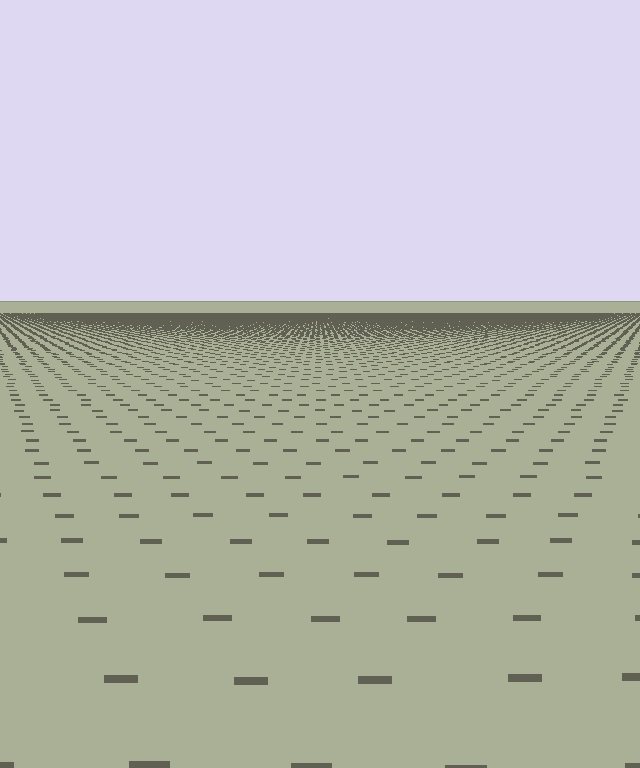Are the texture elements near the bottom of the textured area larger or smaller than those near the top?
Larger. Near the bottom, elements are closer to the viewer and appear at a bigger on-screen size.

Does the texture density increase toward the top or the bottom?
Density increases toward the top.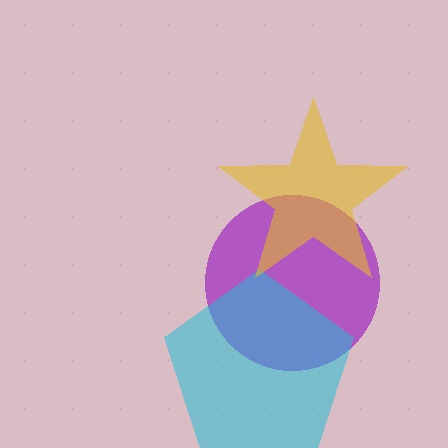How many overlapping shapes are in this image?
There are 3 overlapping shapes in the image.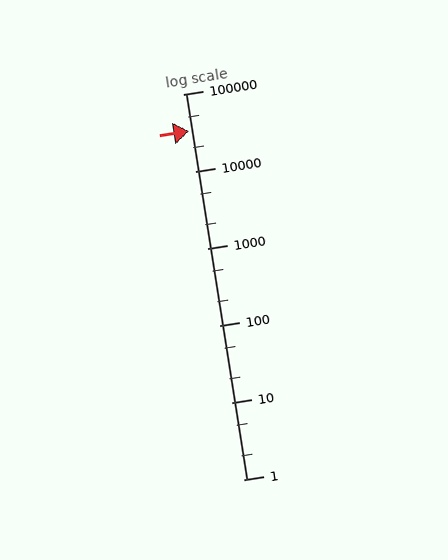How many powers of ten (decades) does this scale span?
The scale spans 5 decades, from 1 to 100000.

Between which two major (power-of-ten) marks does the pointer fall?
The pointer is between 10000 and 100000.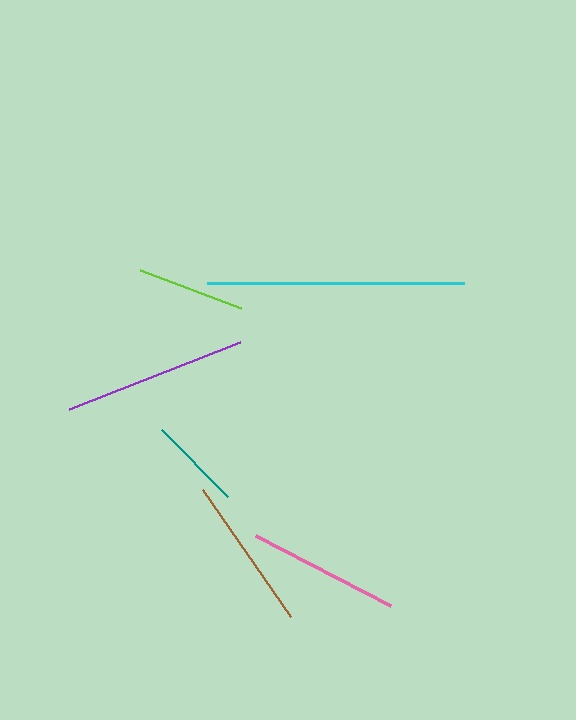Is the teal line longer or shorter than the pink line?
The pink line is longer than the teal line.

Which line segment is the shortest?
The teal line is the shortest at approximately 94 pixels.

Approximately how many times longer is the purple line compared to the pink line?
The purple line is approximately 1.2 times the length of the pink line.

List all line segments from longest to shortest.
From longest to shortest: cyan, purple, brown, pink, lime, teal.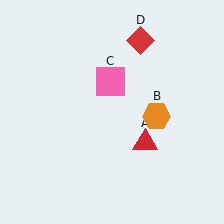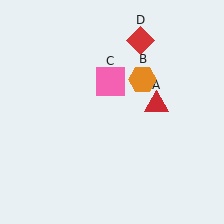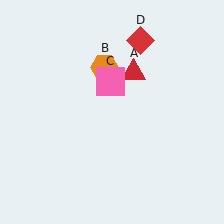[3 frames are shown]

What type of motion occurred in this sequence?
The red triangle (object A), orange hexagon (object B) rotated counterclockwise around the center of the scene.